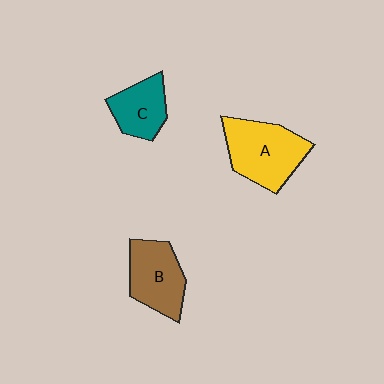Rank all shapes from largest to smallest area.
From largest to smallest: A (yellow), B (brown), C (teal).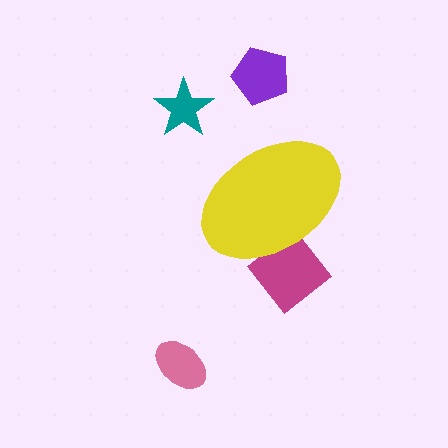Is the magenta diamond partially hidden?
Yes, the magenta diamond is partially hidden behind the yellow ellipse.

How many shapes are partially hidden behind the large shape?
1 shape is partially hidden.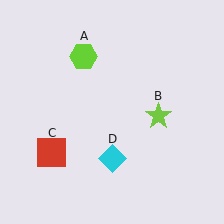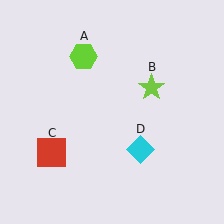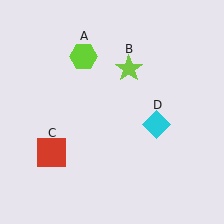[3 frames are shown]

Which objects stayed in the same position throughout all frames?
Lime hexagon (object A) and red square (object C) remained stationary.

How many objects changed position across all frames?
2 objects changed position: lime star (object B), cyan diamond (object D).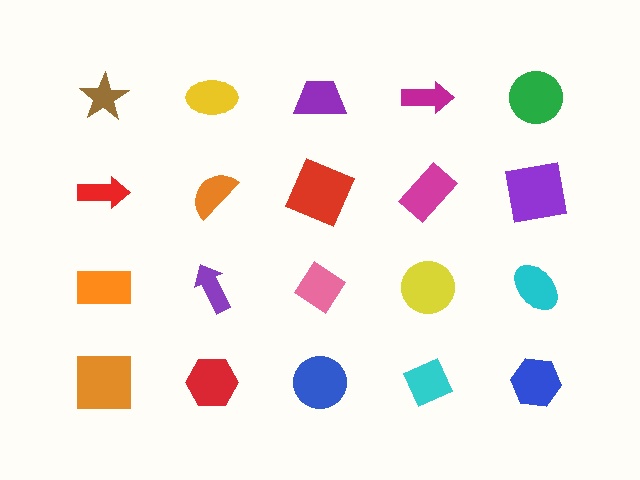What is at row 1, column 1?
A brown star.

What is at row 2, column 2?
An orange semicircle.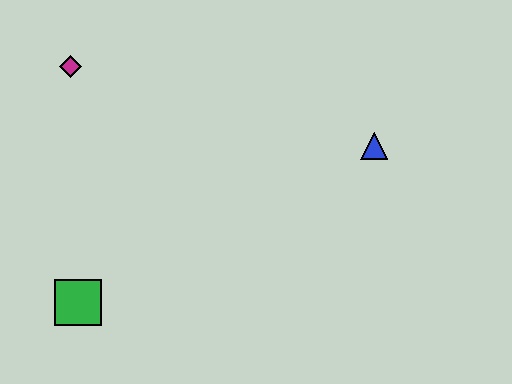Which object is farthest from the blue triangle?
The green square is farthest from the blue triangle.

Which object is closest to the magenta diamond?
The green square is closest to the magenta diamond.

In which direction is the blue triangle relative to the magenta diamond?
The blue triangle is to the right of the magenta diamond.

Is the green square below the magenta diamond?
Yes